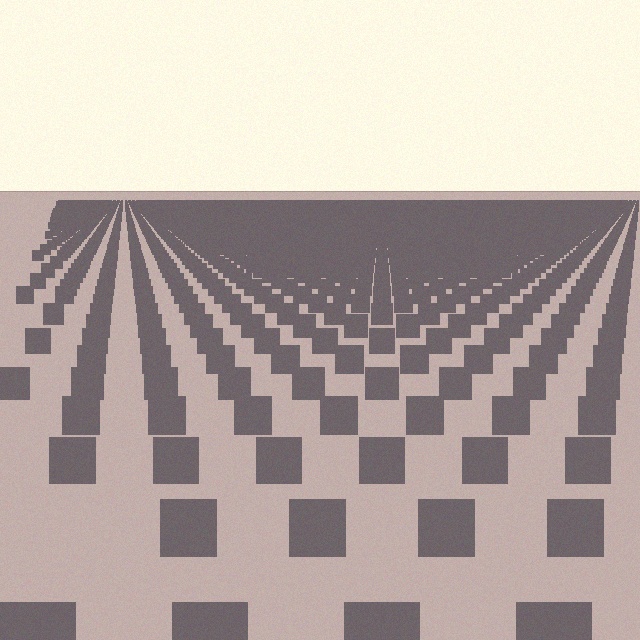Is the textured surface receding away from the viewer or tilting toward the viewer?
The surface is receding away from the viewer. Texture elements get smaller and denser toward the top.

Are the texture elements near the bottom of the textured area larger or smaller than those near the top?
Larger. Near the bottom, elements are closer to the viewer and appear at a bigger on-screen size.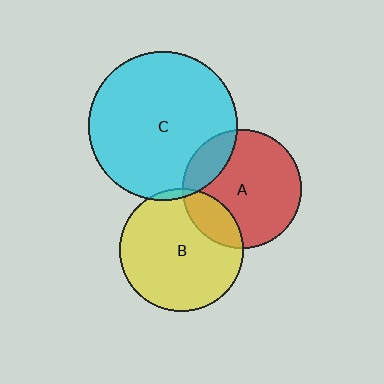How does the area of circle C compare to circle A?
Approximately 1.6 times.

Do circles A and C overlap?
Yes.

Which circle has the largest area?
Circle C (cyan).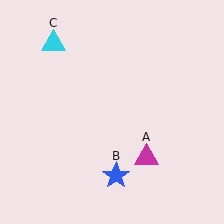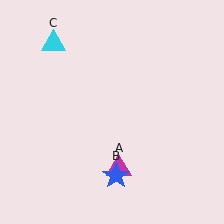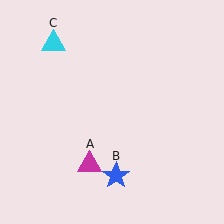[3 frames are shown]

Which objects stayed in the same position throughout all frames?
Blue star (object B) and cyan triangle (object C) remained stationary.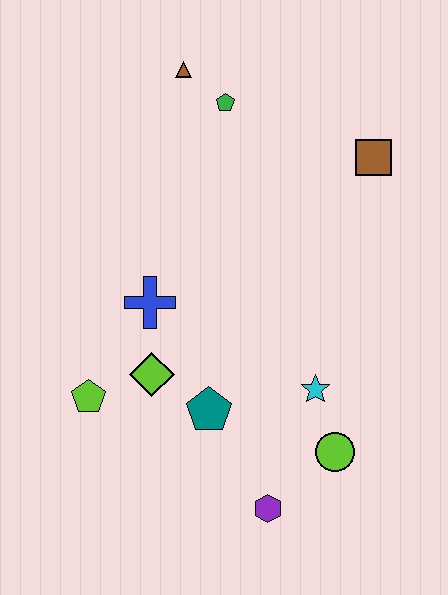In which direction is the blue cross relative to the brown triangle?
The blue cross is below the brown triangle.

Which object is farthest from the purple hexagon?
The brown triangle is farthest from the purple hexagon.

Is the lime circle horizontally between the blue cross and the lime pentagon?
No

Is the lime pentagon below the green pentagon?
Yes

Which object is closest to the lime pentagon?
The lime diamond is closest to the lime pentagon.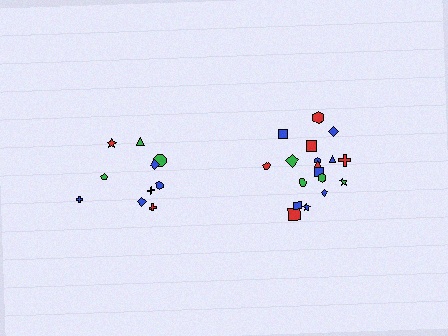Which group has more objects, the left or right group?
The right group.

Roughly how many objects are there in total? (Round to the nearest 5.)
Roughly 30 objects in total.